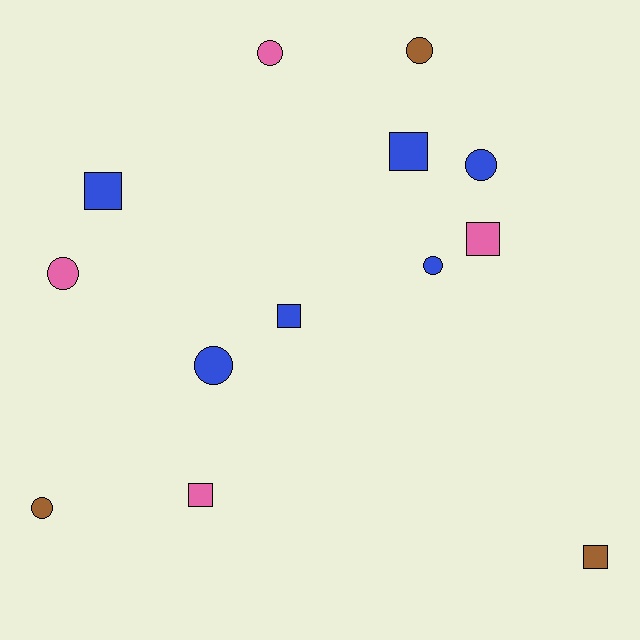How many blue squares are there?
There are 3 blue squares.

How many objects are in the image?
There are 13 objects.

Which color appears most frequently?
Blue, with 6 objects.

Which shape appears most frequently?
Circle, with 7 objects.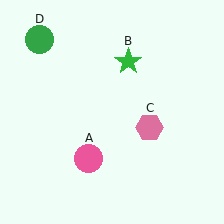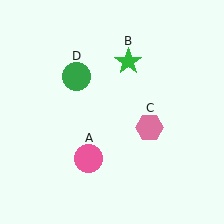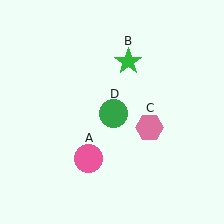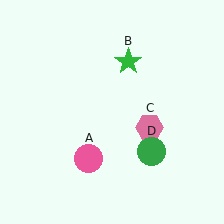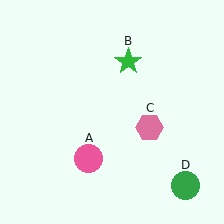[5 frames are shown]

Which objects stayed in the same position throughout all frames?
Pink circle (object A) and green star (object B) and pink hexagon (object C) remained stationary.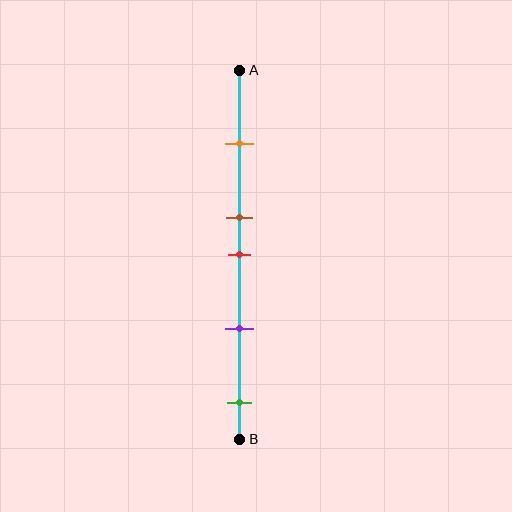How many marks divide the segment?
There are 5 marks dividing the segment.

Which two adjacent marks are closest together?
The brown and red marks are the closest adjacent pair.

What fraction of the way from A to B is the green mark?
The green mark is approximately 90% (0.9) of the way from A to B.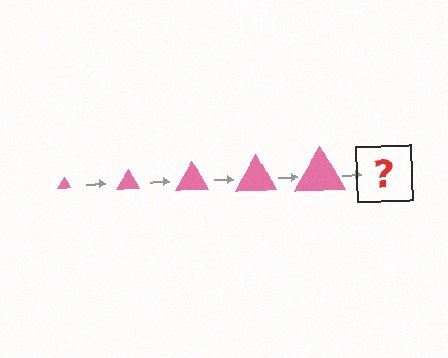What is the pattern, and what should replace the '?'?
The pattern is that the triangle gets progressively larger each step. The '?' should be a pink triangle, larger than the previous one.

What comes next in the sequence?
The next element should be a pink triangle, larger than the previous one.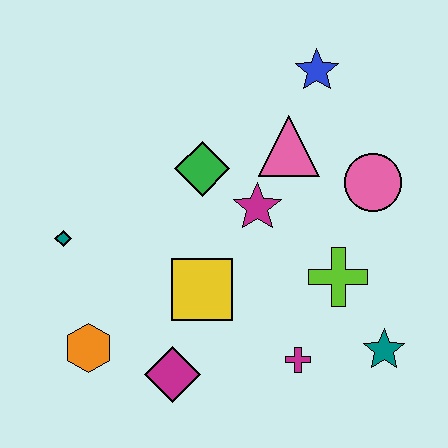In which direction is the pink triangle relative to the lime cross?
The pink triangle is above the lime cross.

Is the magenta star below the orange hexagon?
No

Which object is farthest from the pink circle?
The orange hexagon is farthest from the pink circle.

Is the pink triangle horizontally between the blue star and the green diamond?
Yes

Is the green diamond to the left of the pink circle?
Yes